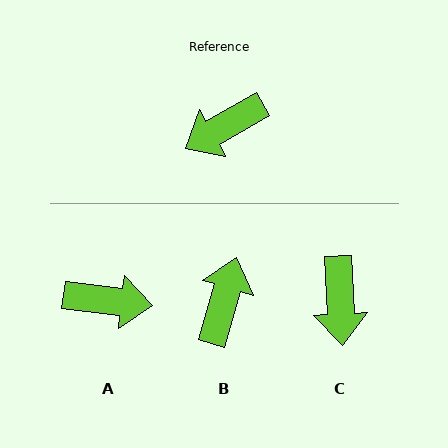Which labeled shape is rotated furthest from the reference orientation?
A, about 143 degrees away.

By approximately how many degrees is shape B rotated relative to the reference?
Approximately 136 degrees clockwise.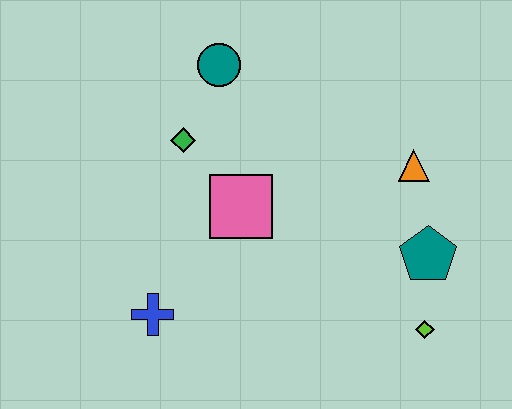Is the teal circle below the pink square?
No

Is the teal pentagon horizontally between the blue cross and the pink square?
No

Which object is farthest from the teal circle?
The lime diamond is farthest from the teal circle.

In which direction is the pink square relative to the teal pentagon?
The pink square is to the left of the teal pentagon.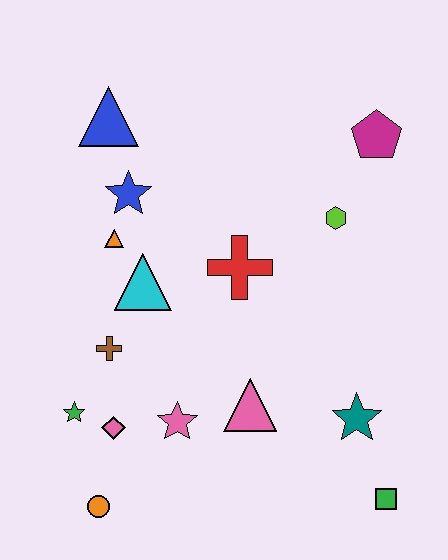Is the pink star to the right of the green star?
Yes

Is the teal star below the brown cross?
Yes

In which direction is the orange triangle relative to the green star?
The orange triangle is above the green star.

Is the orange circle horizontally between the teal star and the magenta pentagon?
No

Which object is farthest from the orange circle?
The magenta pentagon is farthest from the orange circle.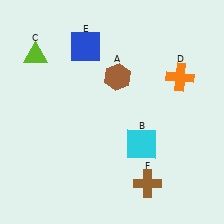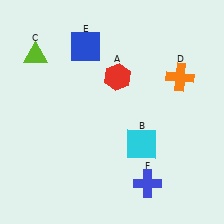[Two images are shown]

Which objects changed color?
A changed from brown to red. F changed from brown to blue.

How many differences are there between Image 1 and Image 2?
There are 2 differences between the two images.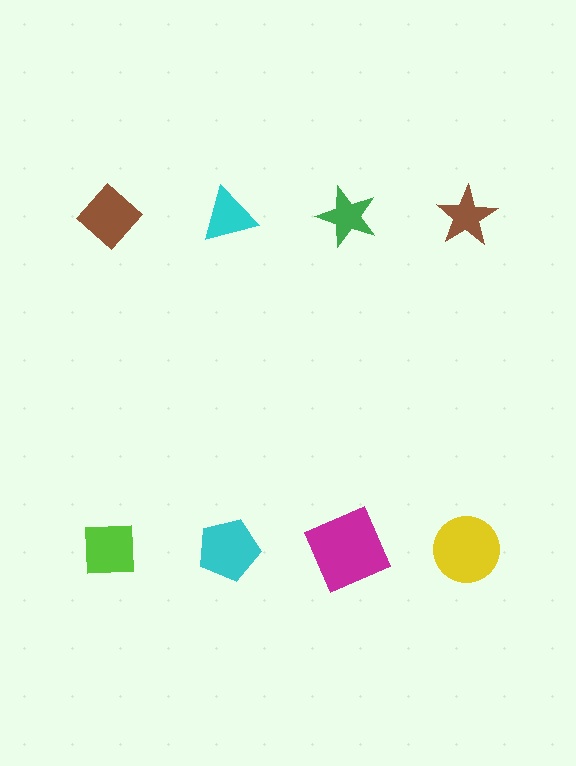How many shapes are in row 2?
4 shapes.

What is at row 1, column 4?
A brown star.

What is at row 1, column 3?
A green star.